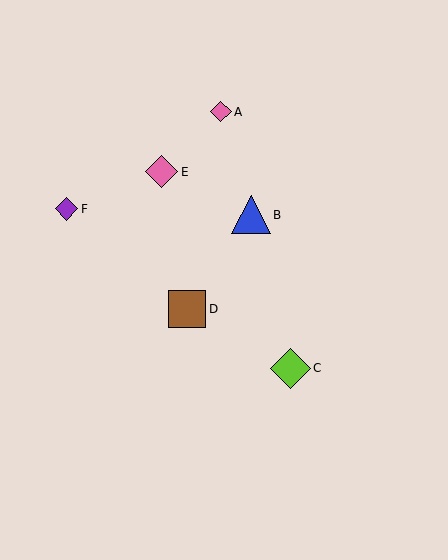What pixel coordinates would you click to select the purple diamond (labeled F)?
Click at (67, 209) to select the purple diamond F.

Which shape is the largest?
The lime diamond (labeled C) is the largest.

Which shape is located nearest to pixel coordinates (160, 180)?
The pink diamond (labeled E) at (162, 172) is nearest to that location.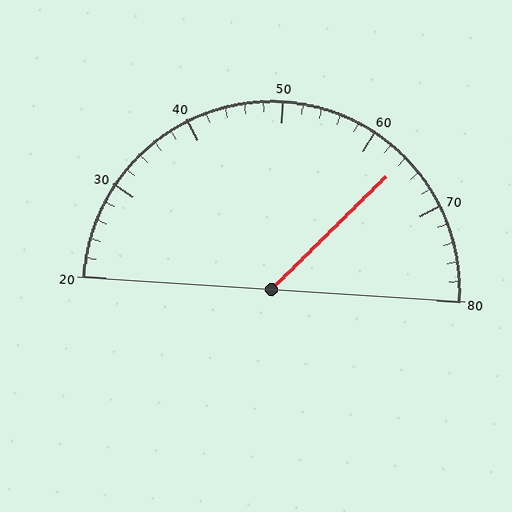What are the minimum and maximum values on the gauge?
The gauge ranges from 20 to 80.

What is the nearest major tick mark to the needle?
The nearest major tick mark is 60.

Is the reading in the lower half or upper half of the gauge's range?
The reading is in the upper half of the range (20 to 80).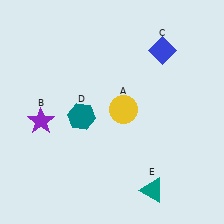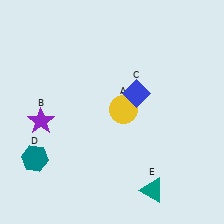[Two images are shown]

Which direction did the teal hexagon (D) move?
The teal hexagon (D) moved left.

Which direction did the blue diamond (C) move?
The blue diamond (C) moved down.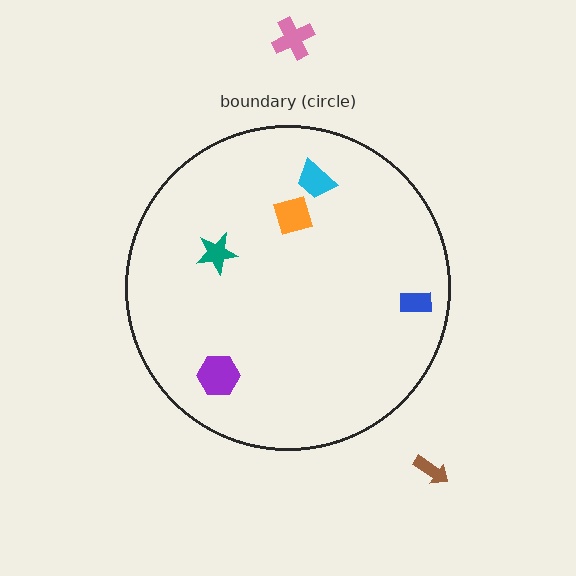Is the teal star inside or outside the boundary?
Inside.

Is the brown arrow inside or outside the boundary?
Outside.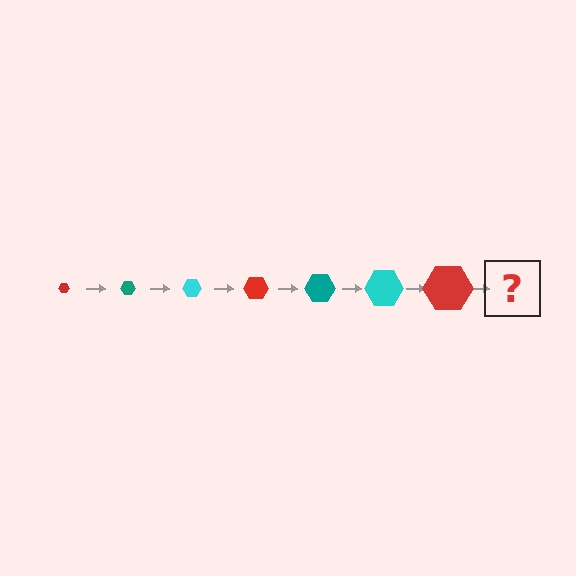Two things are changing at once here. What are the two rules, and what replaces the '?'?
The two rules are that the hexagon grows larger each step and the color cycles through red, teal, and cyan. The '?' should be a teal hexagon, larger than the previous one.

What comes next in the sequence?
The next element should be a teal hexagon, larger than the previous one.